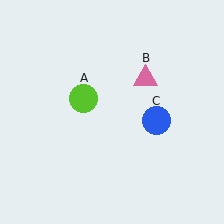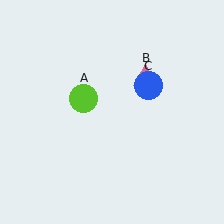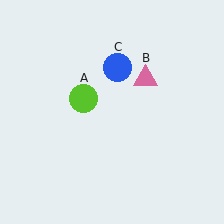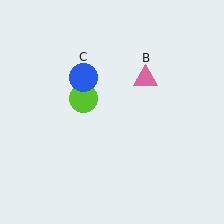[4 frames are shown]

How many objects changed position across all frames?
1 object changed position: blue circle (object C).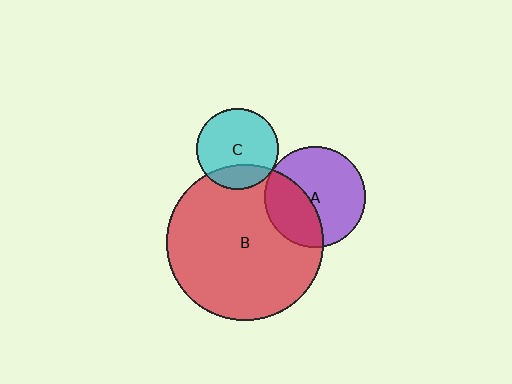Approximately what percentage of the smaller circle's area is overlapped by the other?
Approximately 5%.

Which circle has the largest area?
Circle B (red).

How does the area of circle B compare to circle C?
Approximately 3.7 times.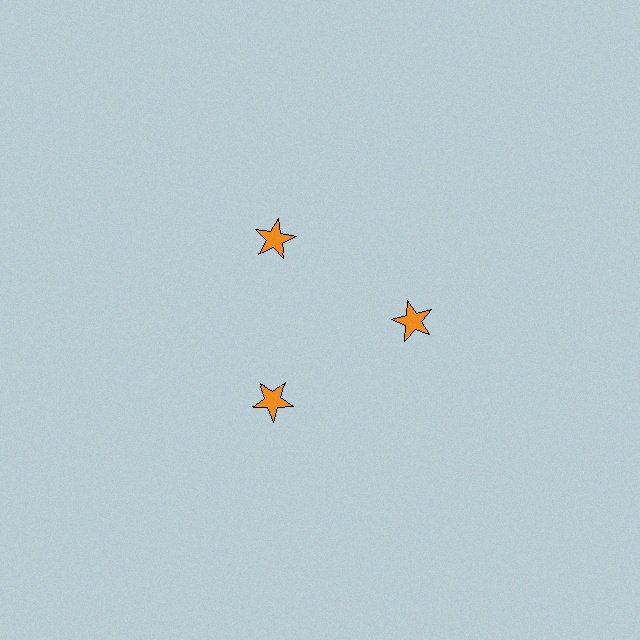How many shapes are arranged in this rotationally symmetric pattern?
There are 3 shapes, arranged in 3 groups of 1.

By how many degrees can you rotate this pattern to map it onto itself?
The pattern maps onto itself every 120 degrees of rotation.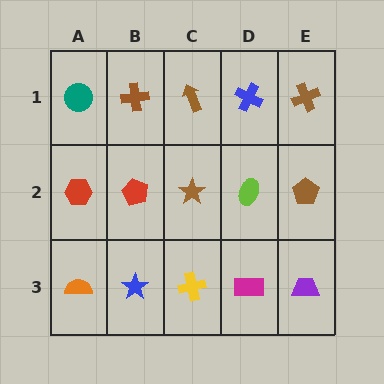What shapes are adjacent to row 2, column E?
A brown cross (row 1, column E), a purple trapezoid (row 3, column E), a lime ellipse (row 2, column D).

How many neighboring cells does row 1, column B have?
3.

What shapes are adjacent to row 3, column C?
A brown star (row 2, column C), a blue star (row 3, column B), a magenta rectangle (row 3, column D).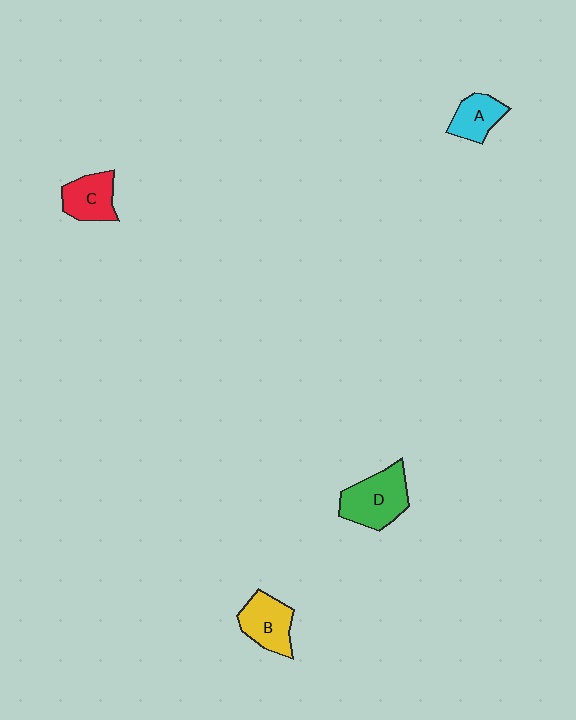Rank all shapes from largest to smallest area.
From largest to smallest: D (green), B (yellow), C (red), A (cyan).